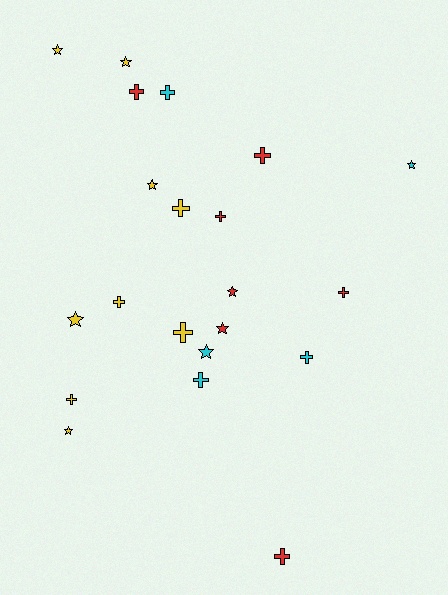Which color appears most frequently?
Yellow, with 9 objects.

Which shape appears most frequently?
Cross, with 12 objects.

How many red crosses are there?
There are 5 red crosses.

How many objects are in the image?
There are 21 objects.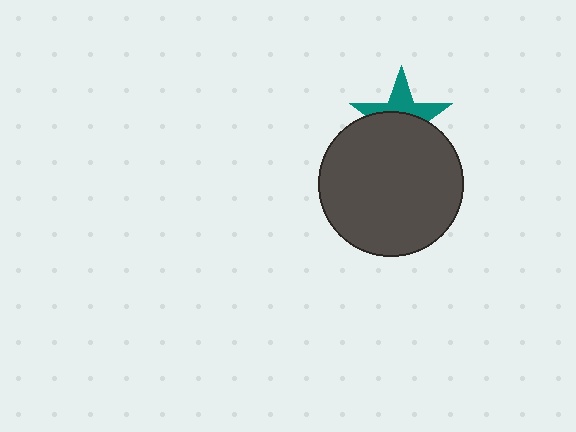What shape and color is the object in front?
The object in front is a dark gray circle.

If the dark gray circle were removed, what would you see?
You would see the complete teal star.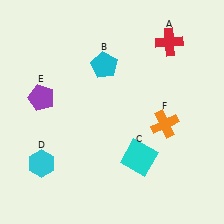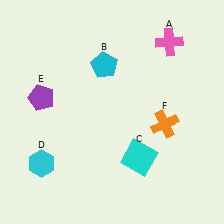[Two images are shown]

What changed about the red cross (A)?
In Image 1, A is red. In Image 2, it changed to pink.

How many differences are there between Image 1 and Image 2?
There is 1 difference between the two images.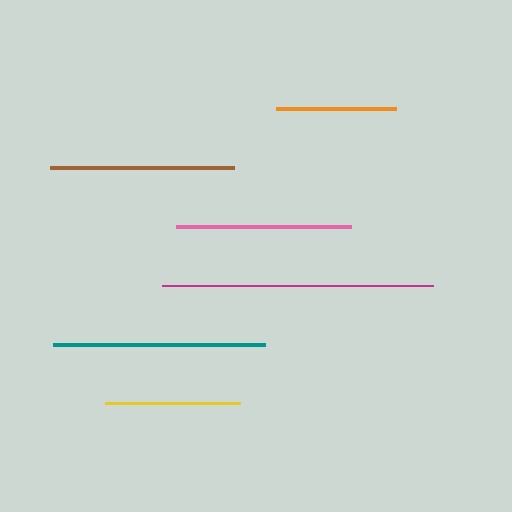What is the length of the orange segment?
The orange segment is approximately 120 pixels long.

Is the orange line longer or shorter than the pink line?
The pink line is longer than the orange line.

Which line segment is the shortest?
The orange line is the shortest at approximately 120 pixels.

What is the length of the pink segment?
The pink segment is approximately 174 pixels long.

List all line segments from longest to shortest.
From longest to shortest: magenta, teal, brown, pink, yellow, orange.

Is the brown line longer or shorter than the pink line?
The brown line is longer than the pink line.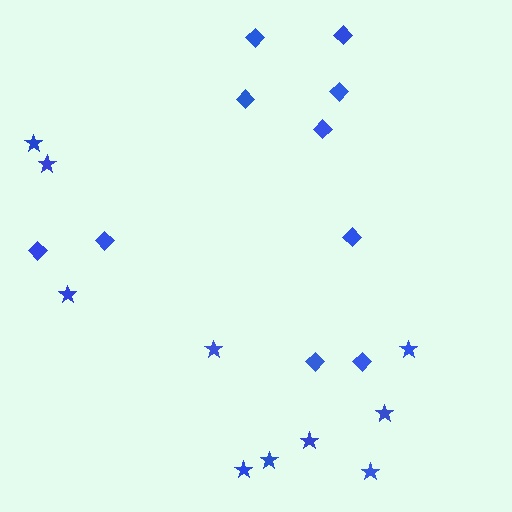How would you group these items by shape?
There are 2 groups: one group of diamonds (10) and one group of stars (10).